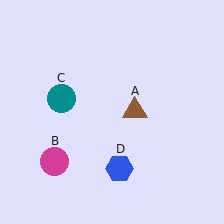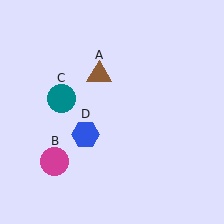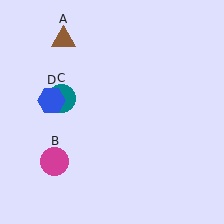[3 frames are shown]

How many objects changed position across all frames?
2 objects changed position: brown triangle (object A), blue hexagon (object D).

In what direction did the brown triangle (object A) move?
The brown triangle (object A) moved up and to the left.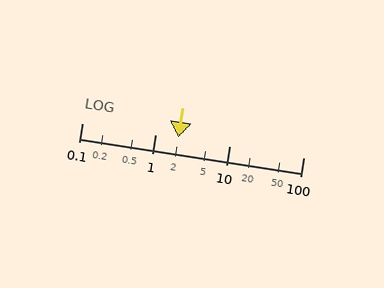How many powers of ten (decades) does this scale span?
The scale spans 3 decades, from 0.1 to 100.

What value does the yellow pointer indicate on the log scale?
The pointer indicates approximately 2.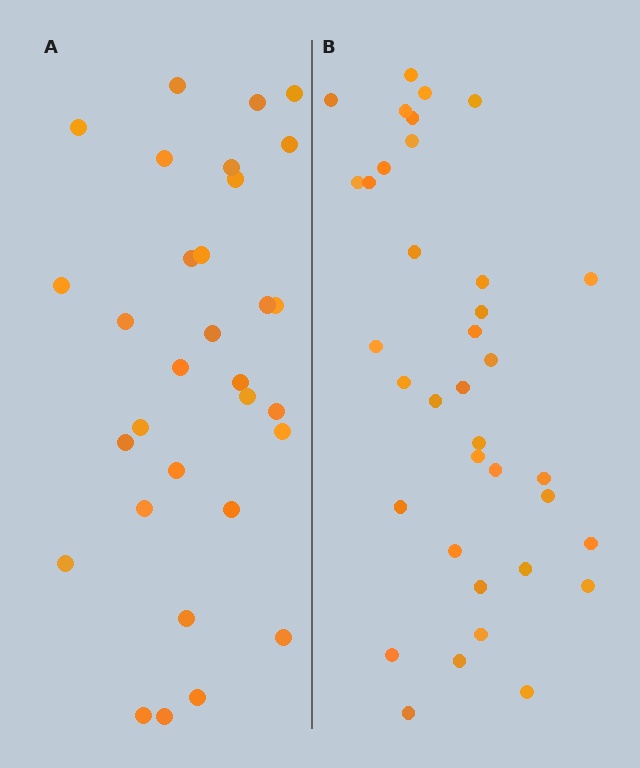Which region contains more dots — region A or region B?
Region B (the right region) has more dots.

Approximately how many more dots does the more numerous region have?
Region B has about 5 more dots than region A.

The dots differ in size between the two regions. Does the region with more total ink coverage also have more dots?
No. Region A has more total ink coverage because its dots are larger, but region B actually contains more individual dots. Total area can be misleading — the number of items is what matters here.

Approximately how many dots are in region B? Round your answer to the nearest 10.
About 40 dots. (The exact count is 36, which rounds to 40.)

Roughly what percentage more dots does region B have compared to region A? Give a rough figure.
About 15% more.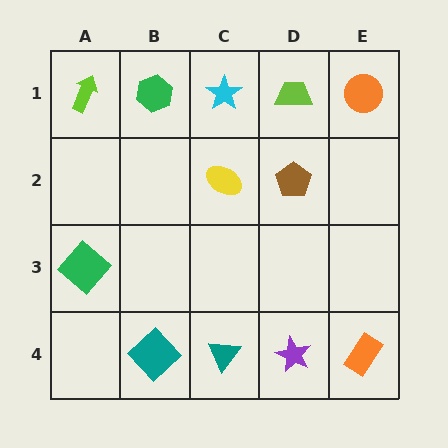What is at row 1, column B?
A green hexagon.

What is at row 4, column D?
A purple star.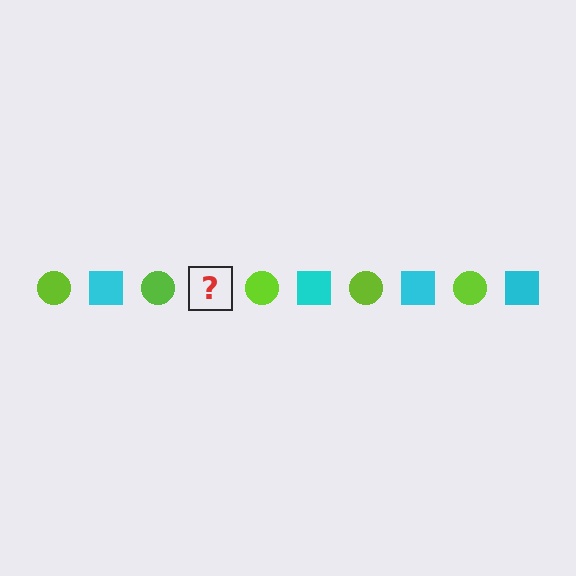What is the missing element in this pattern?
The missing element is a cyan square.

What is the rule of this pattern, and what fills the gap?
The rule is that the pattern alternates between lime circle and cyan square. The gap should be filled with a cyan square.